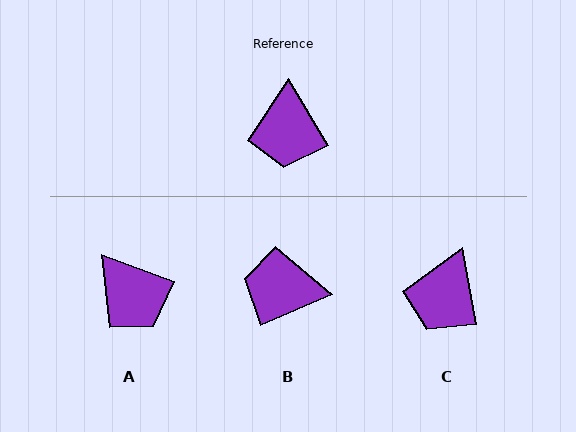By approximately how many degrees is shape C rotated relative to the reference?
Approximately 20 degrees clockwise.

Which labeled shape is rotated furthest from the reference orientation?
B, about 97 degrees away.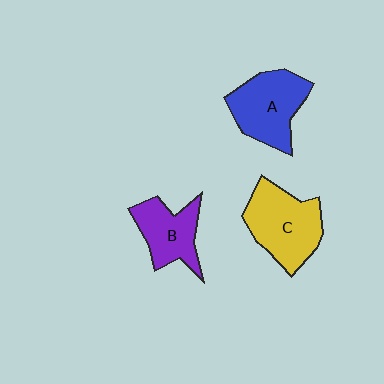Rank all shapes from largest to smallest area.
From largest to smallest: C (yellow), A (blue), B (purple).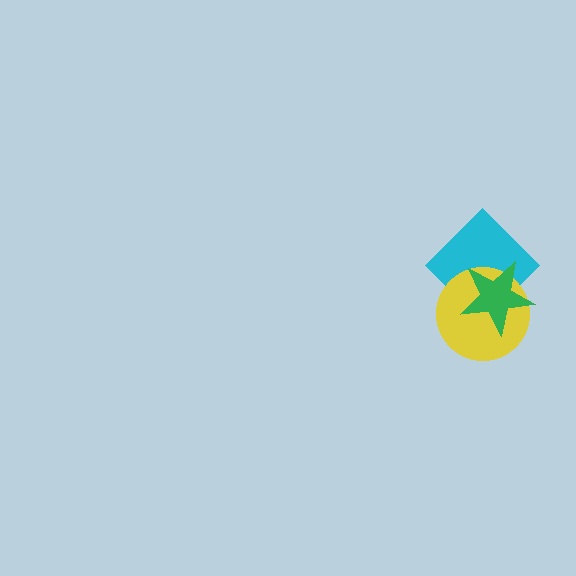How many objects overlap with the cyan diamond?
2 objects overlap with the cyan diamond.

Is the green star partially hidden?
No, no other shape covers it.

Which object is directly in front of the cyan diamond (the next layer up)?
The yellow circle is directly in front of the cyan diamond.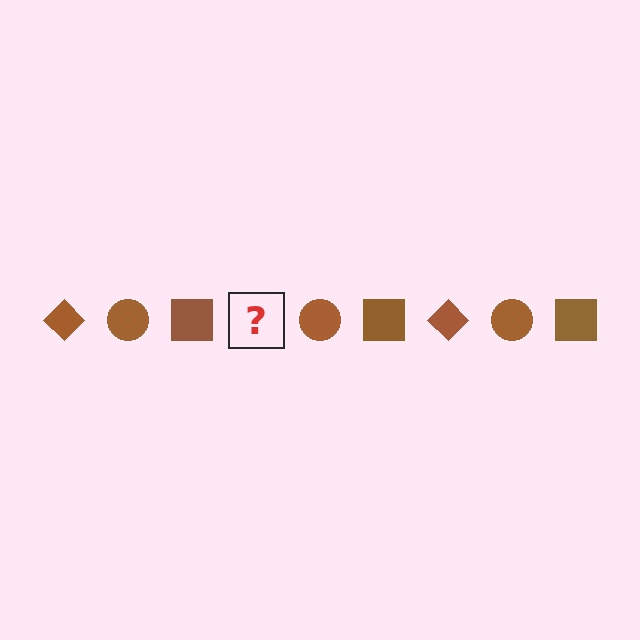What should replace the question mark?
The question mark should be replaced with a brown diamond.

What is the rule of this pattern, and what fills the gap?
The rule is that the pattern cycles through diamond, circle, square shapes in brown. The gap should be filled with a brown diamond.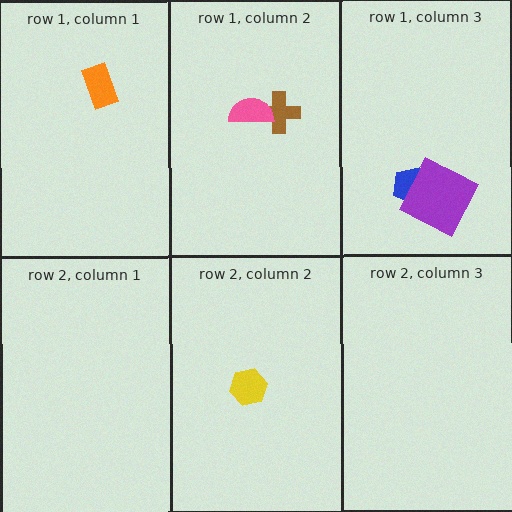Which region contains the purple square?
The row 1, column 3 region.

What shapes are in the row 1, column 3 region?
The blue pentagon, the purple square.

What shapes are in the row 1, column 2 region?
The brown cross, the pink semicircle.